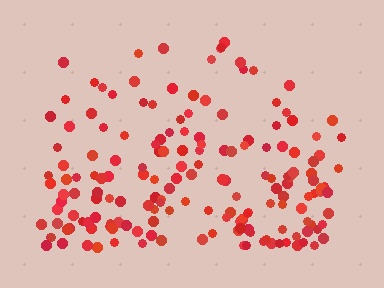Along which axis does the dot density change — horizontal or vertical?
Vertical.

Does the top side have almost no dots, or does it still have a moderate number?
Still a moderate number, just noticeably fewer than the bottom.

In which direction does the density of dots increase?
From top to bottom, with the bottom side densest.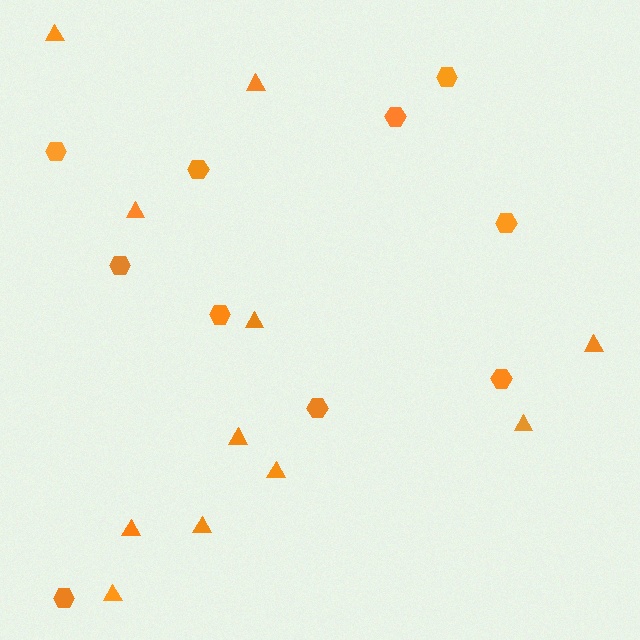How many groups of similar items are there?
There are 2 groups: one group of hexagons (10) and one group of triangles (11).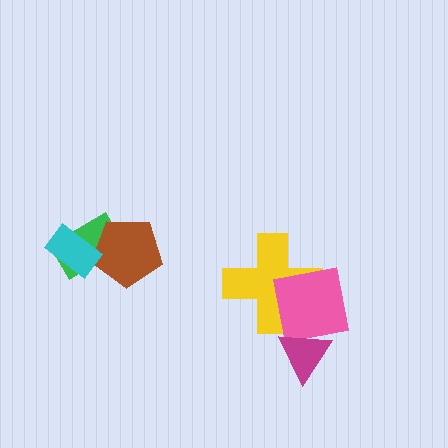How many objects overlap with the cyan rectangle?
2 objects overlap with the cyan rectangle.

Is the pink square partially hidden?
Yes, it is partially covered by another shape.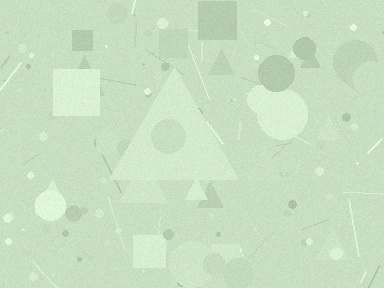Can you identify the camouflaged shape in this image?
The camouflaged shape is a triangle.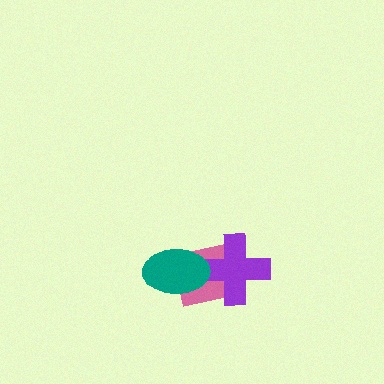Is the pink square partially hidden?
Yes, it is partially covered by another shape.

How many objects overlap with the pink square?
2 objects overlap with the pink square.